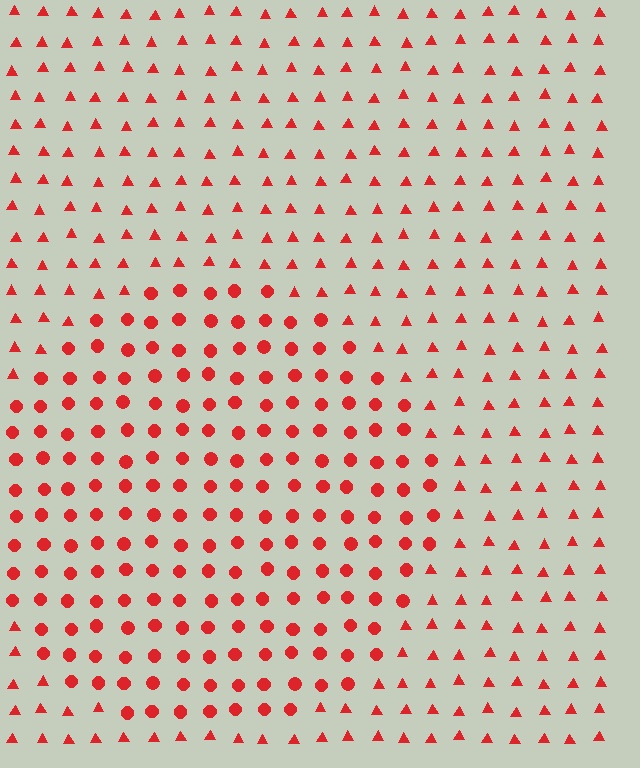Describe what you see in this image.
The image is filled with small red elements arranged in a uniform grid. A circle-shaped region contains circles, while the surrounding area contains triangles. The boundary is defined purely by the change in element shape.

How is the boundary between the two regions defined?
The boundary is defined by a change in element shape: circles inside vs. triangles outside. All elements share the same color and spacing.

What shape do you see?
I see a circle.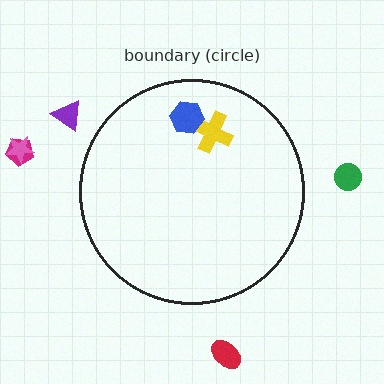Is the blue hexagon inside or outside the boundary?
Inside.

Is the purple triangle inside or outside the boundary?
Outside.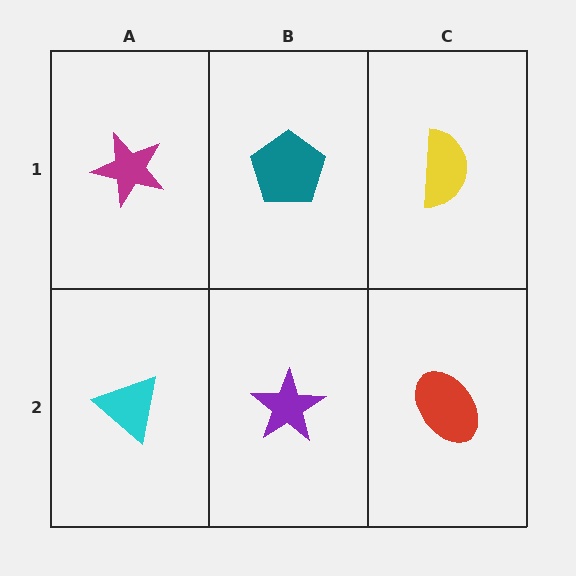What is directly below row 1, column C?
A red ellipse.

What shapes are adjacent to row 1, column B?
A purple star (row 2, column B), a magenta star (row 1, column A), a yellow semicircle (row 1, column C).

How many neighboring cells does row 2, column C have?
2.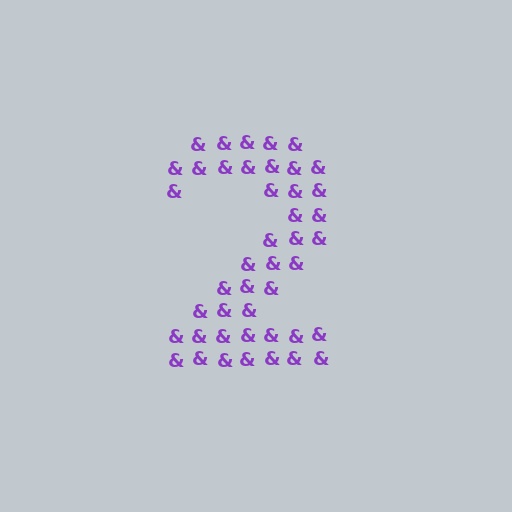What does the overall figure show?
The overall figure shows the digit 2.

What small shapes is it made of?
It is made of small ampersands.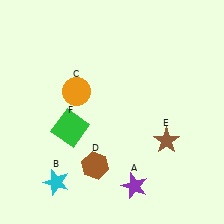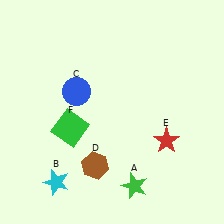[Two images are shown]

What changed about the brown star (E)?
In Image 1, E is brown. In Image 2, it changed to red.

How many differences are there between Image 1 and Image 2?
There are 3 differences between the two images.